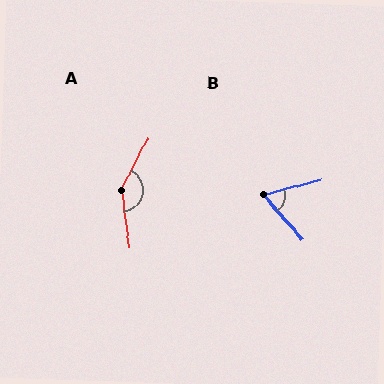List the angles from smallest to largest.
B (63°), A (145°).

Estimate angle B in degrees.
Approximately 63 degrees.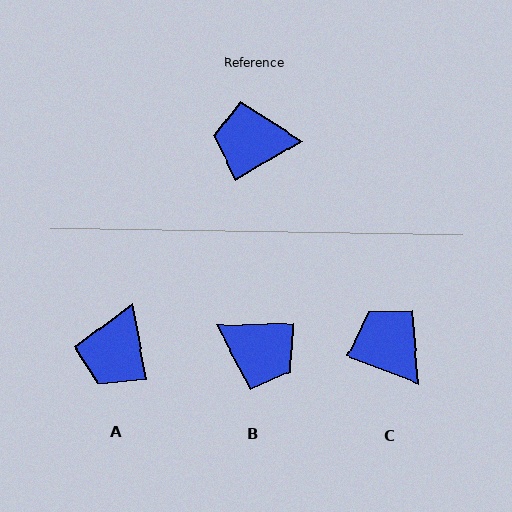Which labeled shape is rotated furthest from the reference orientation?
B, about 151 degrees away.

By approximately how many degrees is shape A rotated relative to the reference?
Approximately 69 degrees counter-clockwise.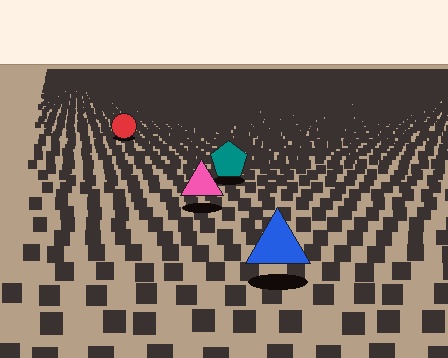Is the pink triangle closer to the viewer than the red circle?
Yes. The pink triangle is closer — you can tell from the texture gradient: the ground texture is coarser near it.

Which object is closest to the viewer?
The blue triangle is closest. The texture marks near it are larger and more spread out.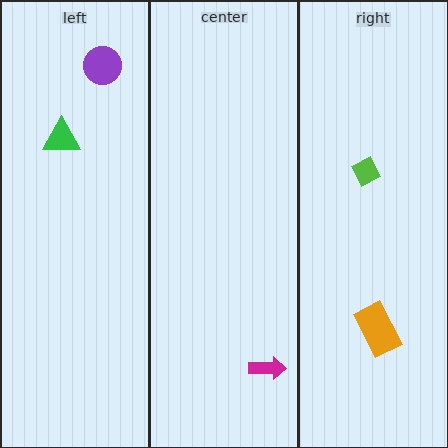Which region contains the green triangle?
The left region.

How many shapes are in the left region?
2.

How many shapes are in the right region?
2.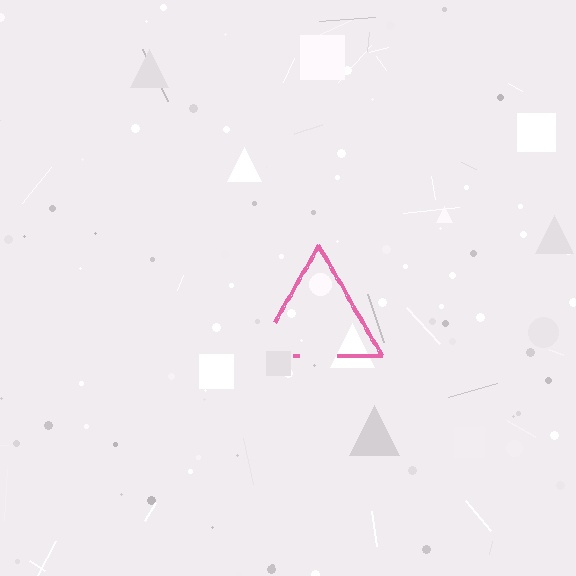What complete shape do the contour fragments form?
The contour fragments form a triangle.